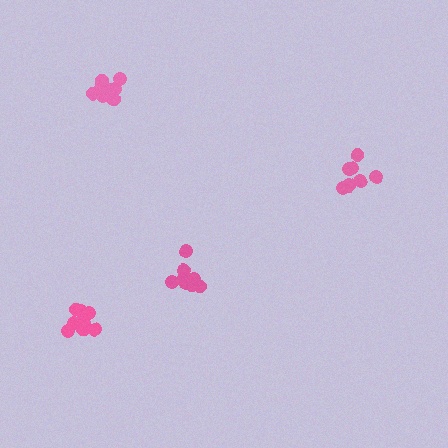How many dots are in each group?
Group 1: 13 dots, Group 2: 8 dots, Group 3: 8 dots, Group 4: 11 dots (40 total).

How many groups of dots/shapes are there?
There are 4 groups.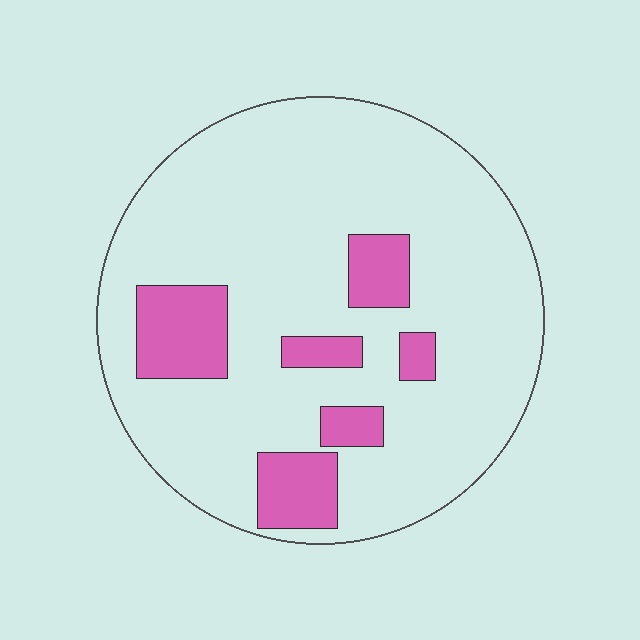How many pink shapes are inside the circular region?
6.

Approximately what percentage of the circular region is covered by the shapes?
Approximately 15%.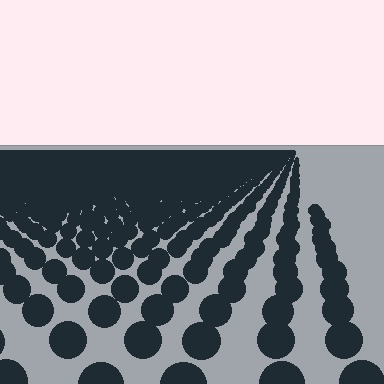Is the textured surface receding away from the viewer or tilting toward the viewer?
The surface is receding away from the viewer. Texture elements get smaller and denser toward the top.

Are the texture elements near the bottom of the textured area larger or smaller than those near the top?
Larger. Near the bottom, elements are closer to the viewer and appear at a bigger on-screen size.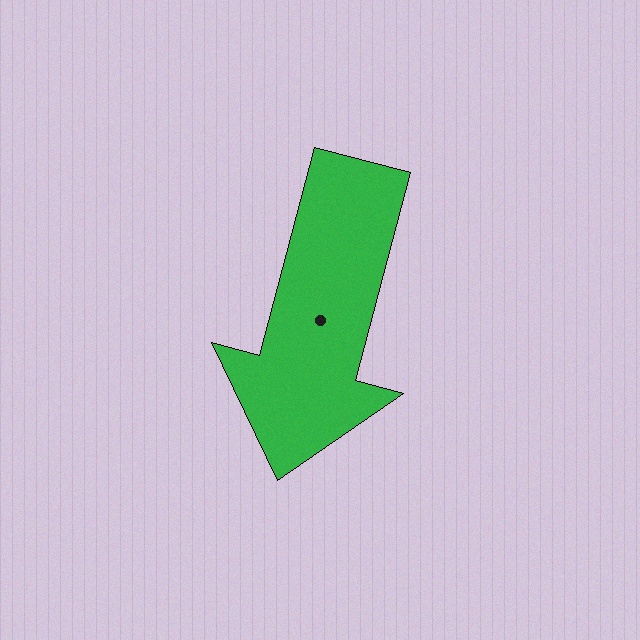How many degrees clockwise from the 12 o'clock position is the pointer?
Approximately 195 degrees.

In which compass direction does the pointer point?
South.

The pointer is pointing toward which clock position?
Roughly 6 o'clock.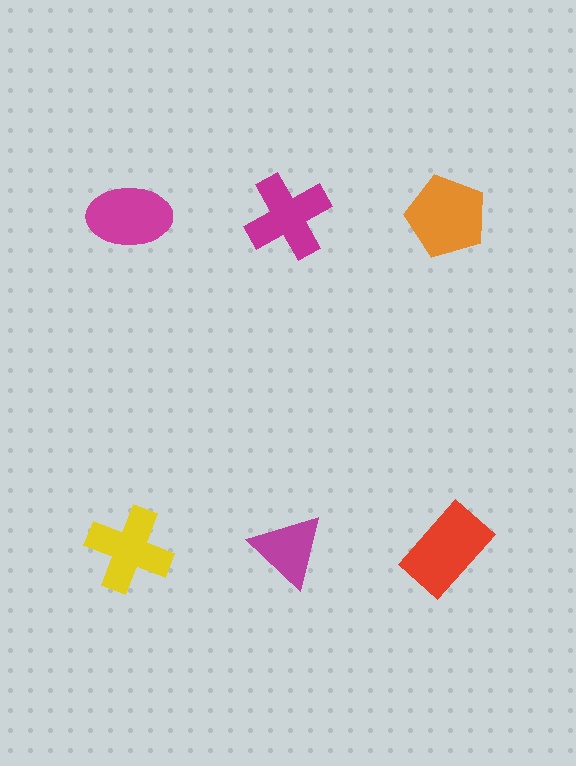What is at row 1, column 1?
A magenta ellipse.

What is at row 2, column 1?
A yellow cross.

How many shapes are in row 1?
3 shapes.